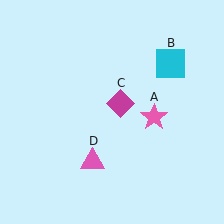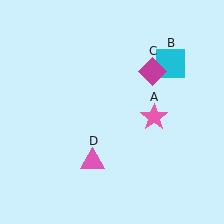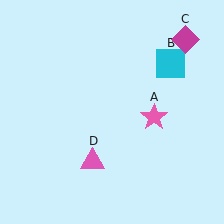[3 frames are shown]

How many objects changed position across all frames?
1 object changed position: magenta diamond (object C).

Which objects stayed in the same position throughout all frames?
Pink star (object A) and cyan square (object B) and pink triangle (object D) remained stationary.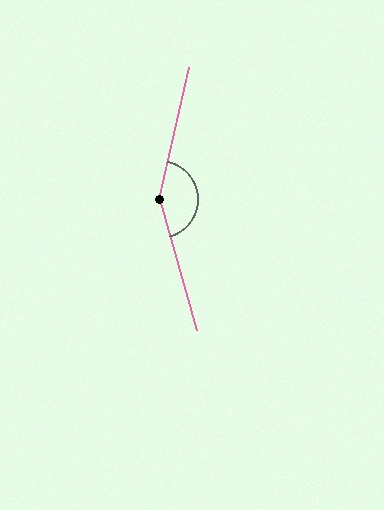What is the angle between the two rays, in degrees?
Approximately 152 degrees.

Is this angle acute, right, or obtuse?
It is obtuse.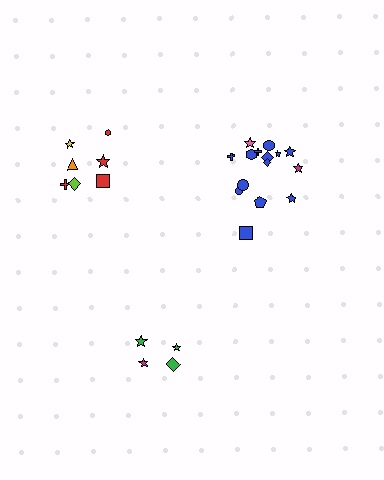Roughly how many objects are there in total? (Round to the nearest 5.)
Roughly 25 objects in total.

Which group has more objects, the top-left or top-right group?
The top-right group.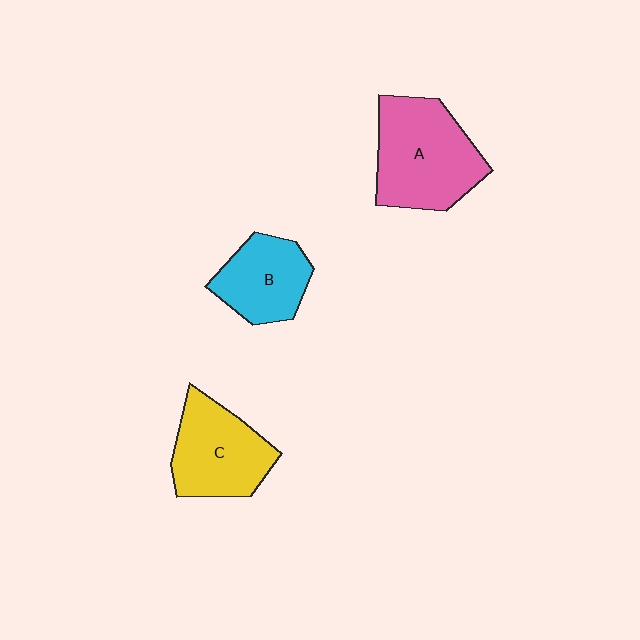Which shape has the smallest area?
Shape B (cyan).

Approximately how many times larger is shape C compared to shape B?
Approximately 1.2 times.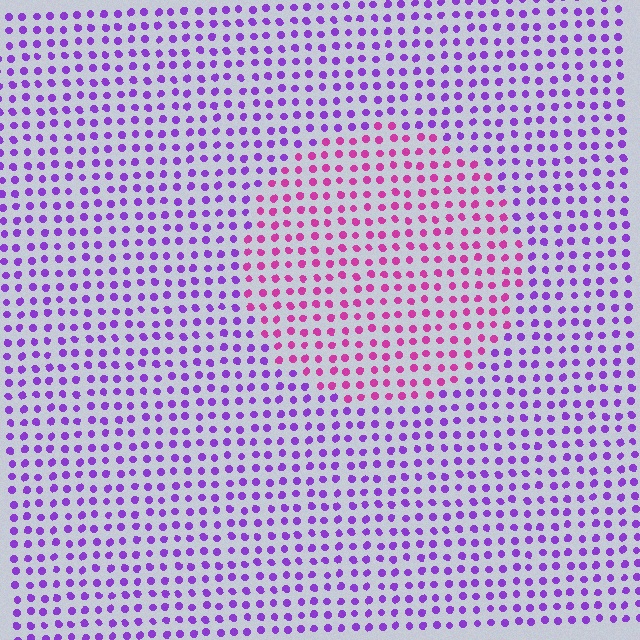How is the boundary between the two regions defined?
The boundary is defined purely by a slight shift in hue (about 43 degrees). Spacing, size, and orientation are identical on both sides.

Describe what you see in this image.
The image is filled with small purple elements in a uniform arrangement. A circle-shaped region is visible where the elements are tinted to a slightly different hue, forming a subtle color boundary.